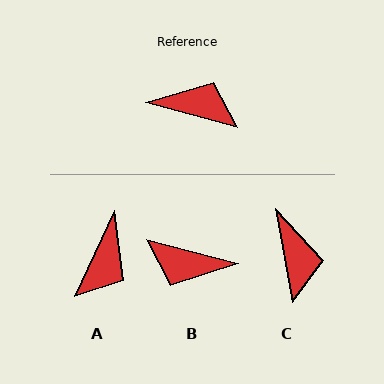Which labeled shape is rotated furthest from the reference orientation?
B, about 179 degrees away.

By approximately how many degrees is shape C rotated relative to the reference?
Approximately 64 degrees clockwise.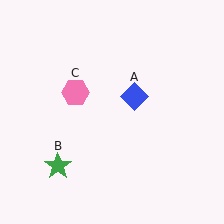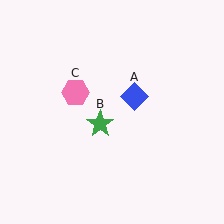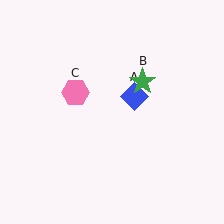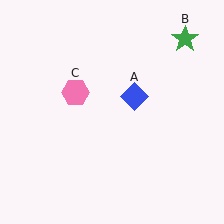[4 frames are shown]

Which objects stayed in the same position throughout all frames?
Blue diamond (object A) and pink hexagon (object C) remained stationary.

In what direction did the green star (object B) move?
The green star (object B) moved up and to the right.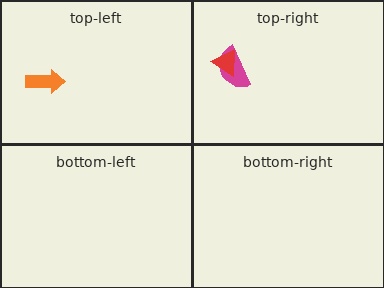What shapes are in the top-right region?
The magenta semicircle, the red triangle.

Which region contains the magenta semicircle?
The top-right region.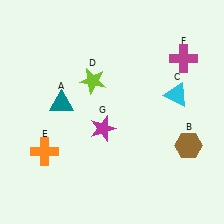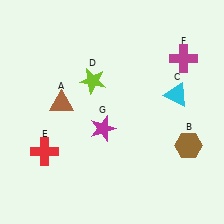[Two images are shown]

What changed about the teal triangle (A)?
In Image 1, A is teal. In Image 2, it changed to brown.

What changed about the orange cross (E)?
In Image 1, E is orange. In Image 2, it changed to red.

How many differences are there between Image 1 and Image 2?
There are 2 differences between the two images.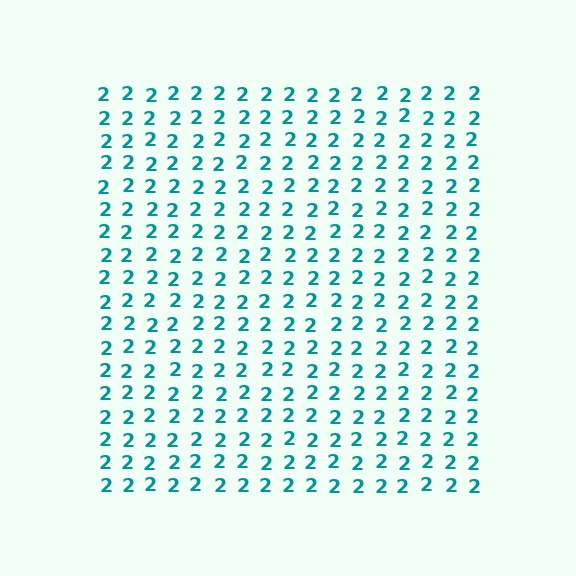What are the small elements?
The small elements are digit 2's.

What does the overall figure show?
The overall figure shows a square.